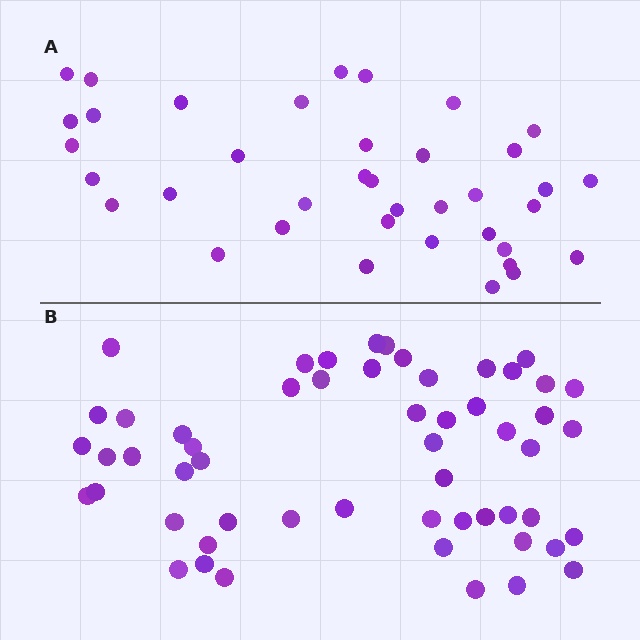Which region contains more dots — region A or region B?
Region B (the bottom region) has more dots.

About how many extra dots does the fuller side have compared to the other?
Region B has approximately 15 more dots than region A.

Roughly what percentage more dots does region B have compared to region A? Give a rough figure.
About 45% more.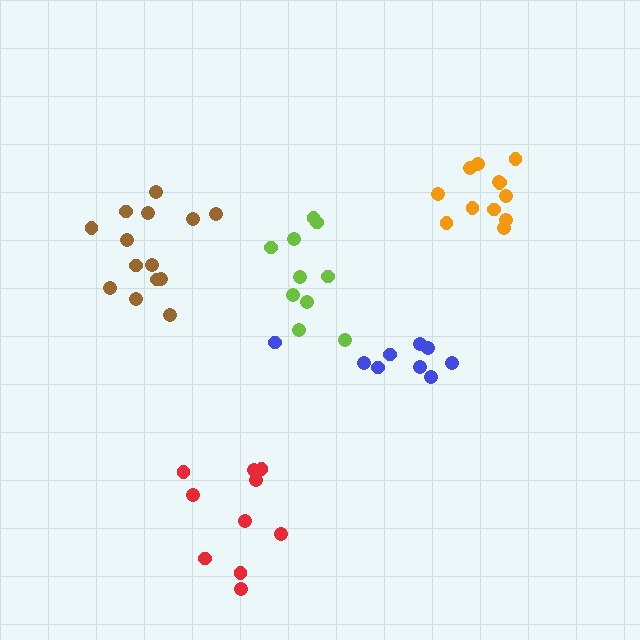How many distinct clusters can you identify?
There are 5 distinct clusters.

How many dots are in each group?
Group 1: 14 dots, Group 2: 9 dots, Group 3: 13 dots, Group 4: 10 dots, Group 5: 10 dots (56 total).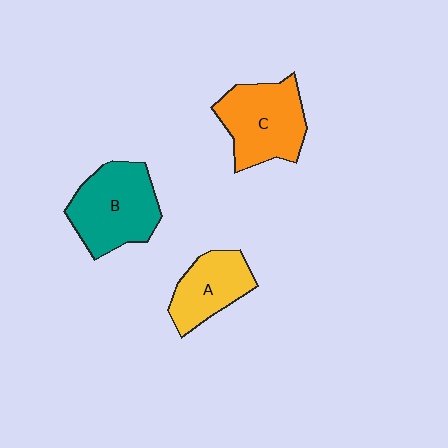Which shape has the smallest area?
Shape A (yellow).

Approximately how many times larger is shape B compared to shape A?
Approximately 1.4 times.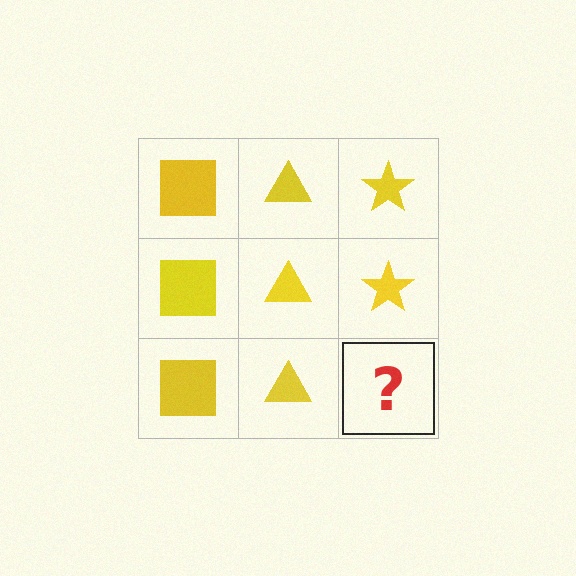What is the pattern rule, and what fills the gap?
The rule is that each column has a consistent shape. The gap should be filled with a yellow star.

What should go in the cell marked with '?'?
The missing cell should contain a yellow star.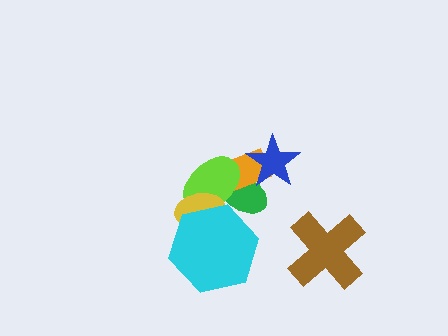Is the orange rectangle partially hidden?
Yes, it is partially covered by another shape.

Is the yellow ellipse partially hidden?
Yes, it is partially covered by another shape.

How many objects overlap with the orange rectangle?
3 objects overlap with the orange rectangle.